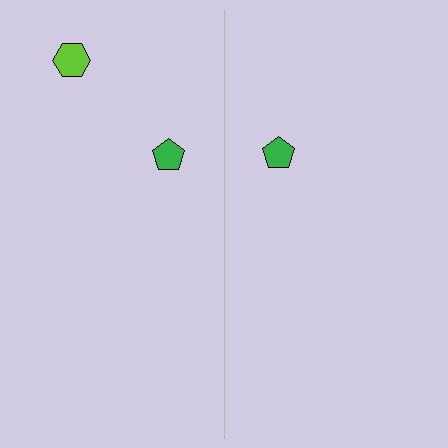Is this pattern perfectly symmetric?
No, the pattern is not perfectly symmetric. A lime hexagon is missing from the right side.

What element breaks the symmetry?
A lime hexagon is missing from the right side.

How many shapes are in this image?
There are 3 shapes in this image.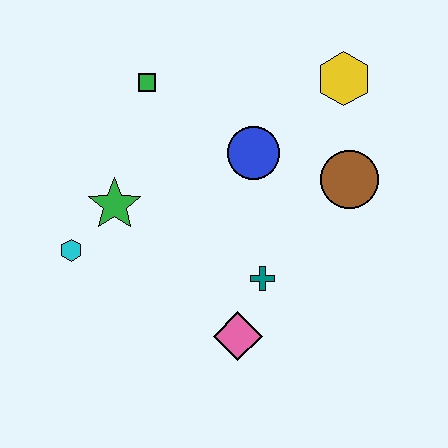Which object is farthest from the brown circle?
The cyan hexagon is farthest from the brown circle.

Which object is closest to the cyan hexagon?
The green star is closest to the cyan hexagon.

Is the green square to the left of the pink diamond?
Yes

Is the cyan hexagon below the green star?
Yes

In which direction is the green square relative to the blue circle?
The green square is to the left of the blue circle.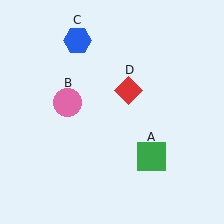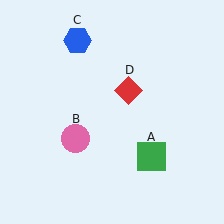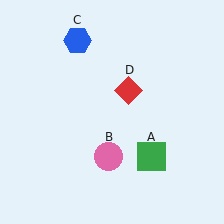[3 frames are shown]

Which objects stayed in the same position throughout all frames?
Green square (object A) and blue hexagon (object C) and red diamond (object D) remained stationary.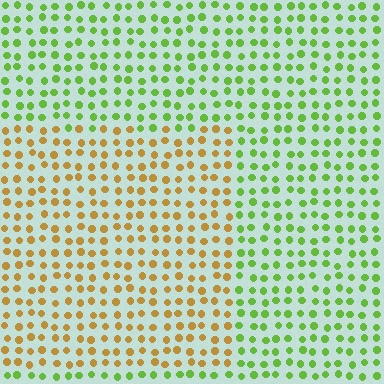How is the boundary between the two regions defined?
The boundary is defined purely by a slight shift in hue (about 61 degrees). Spacing, size, and orientation are identical on both sides.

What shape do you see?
I see a rectangle.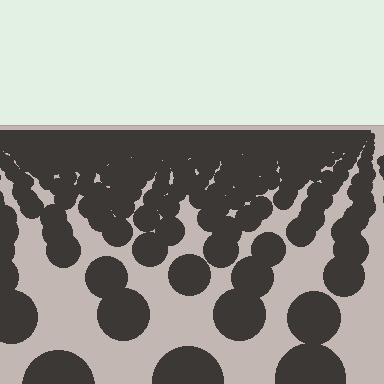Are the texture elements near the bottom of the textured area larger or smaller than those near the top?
Larger. Near the bottom, elements are closer to the viewer and appear at a bigger on-screen size.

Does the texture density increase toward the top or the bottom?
Density increases toward the top.